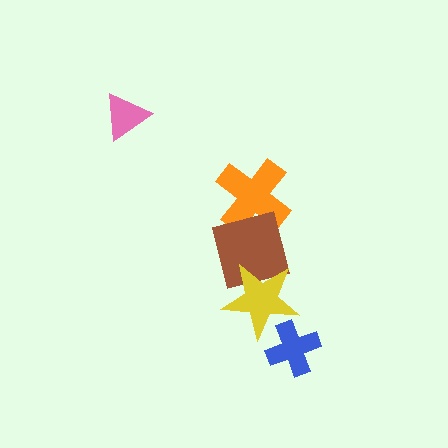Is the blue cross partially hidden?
Yes, it is partially covered by another shape.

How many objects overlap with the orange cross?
1 object overlaps with the orange cross.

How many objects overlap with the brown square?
2 objects overlap with the brown square.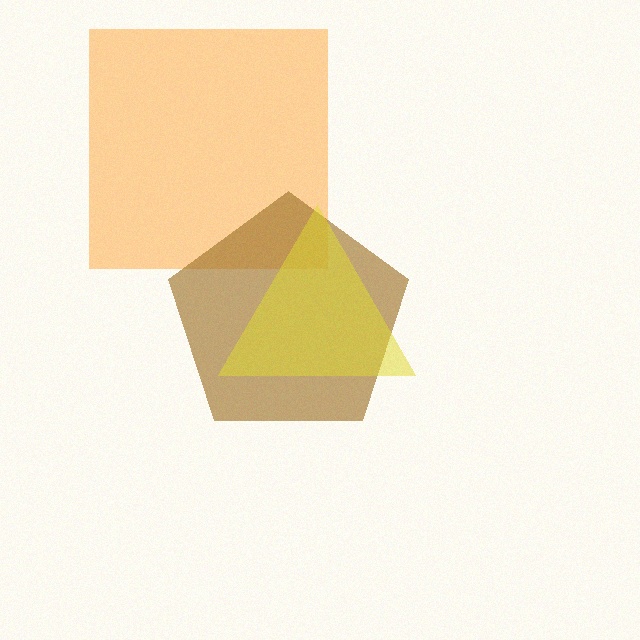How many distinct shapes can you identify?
There are 3 distinct shapes: an orange square, a brown pentagon, a yellow triangle.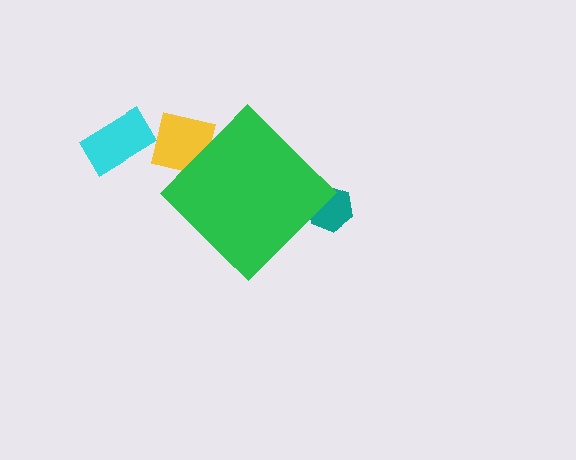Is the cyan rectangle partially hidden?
No, the cyan rectangle is fully visible.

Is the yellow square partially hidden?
Yes, the yellow square is partially hidden behind the green diamond.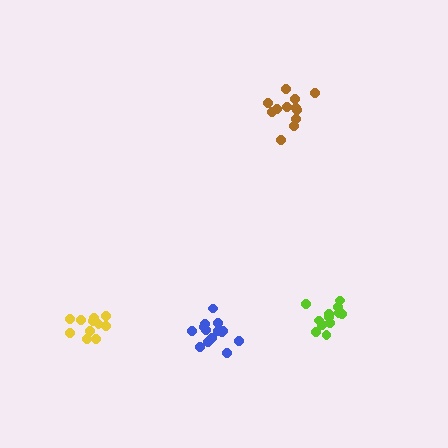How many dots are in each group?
Group 1: 11 dots, Group 2: 12 dots, Group 3: 12 dots, Group 4: 15 dots (50 total).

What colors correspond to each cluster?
The clusters are colored: yellow, lime, brown, blue.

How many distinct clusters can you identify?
There are 4 distinct clusters.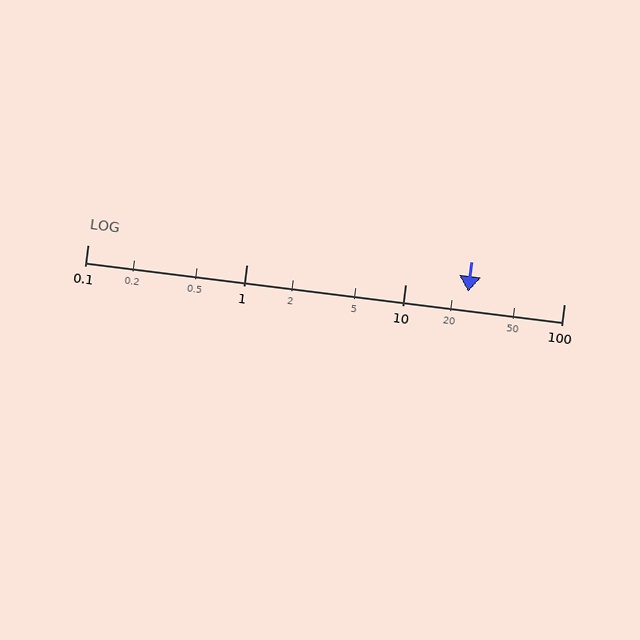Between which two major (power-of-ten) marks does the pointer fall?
The pointer is between 10 and 100.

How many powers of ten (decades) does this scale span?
The scale spans 3 decades, from 0.1 to 100.